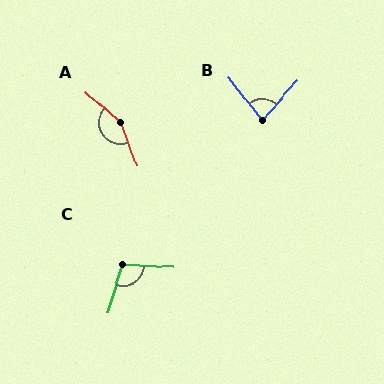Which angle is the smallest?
B, at approximately 80 degrees.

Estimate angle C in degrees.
Approximately 104 degrees.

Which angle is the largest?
A, at approximately 151 degrees.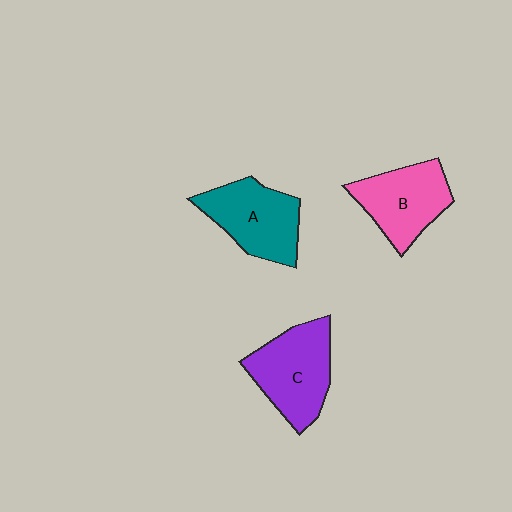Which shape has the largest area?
Shape C (purple).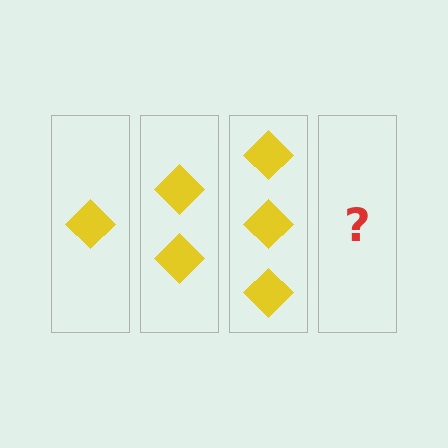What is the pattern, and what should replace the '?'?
The pattern is that each step adds one more diamond. The '?' should be 4 diamonds.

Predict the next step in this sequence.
The next step is 4 diamonds.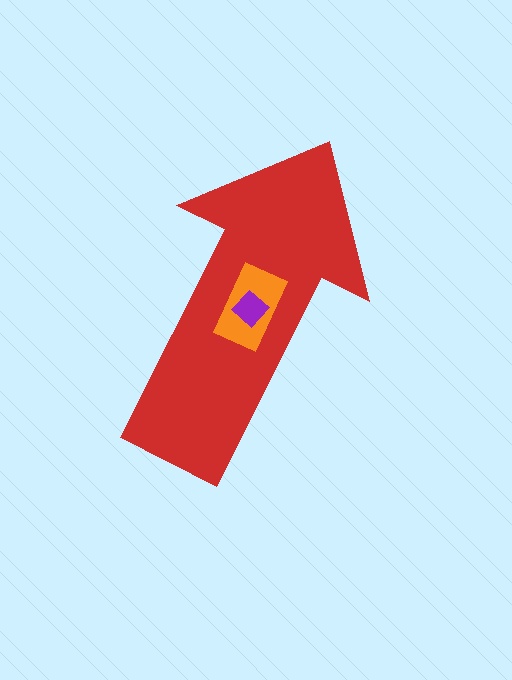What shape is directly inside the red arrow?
The orange rectangle.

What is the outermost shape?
The red arrow.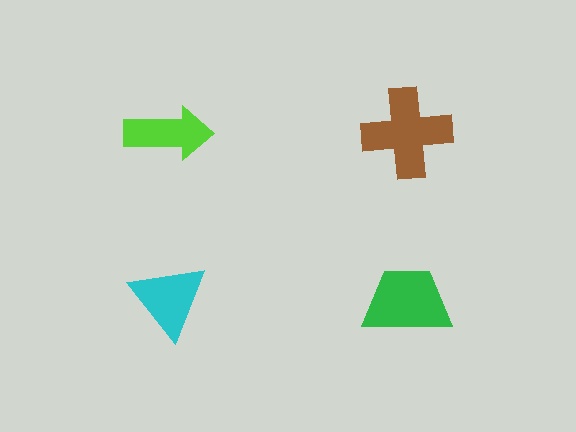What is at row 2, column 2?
A green trapezoid.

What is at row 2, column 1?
A cyan triangle.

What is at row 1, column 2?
A brown cross.